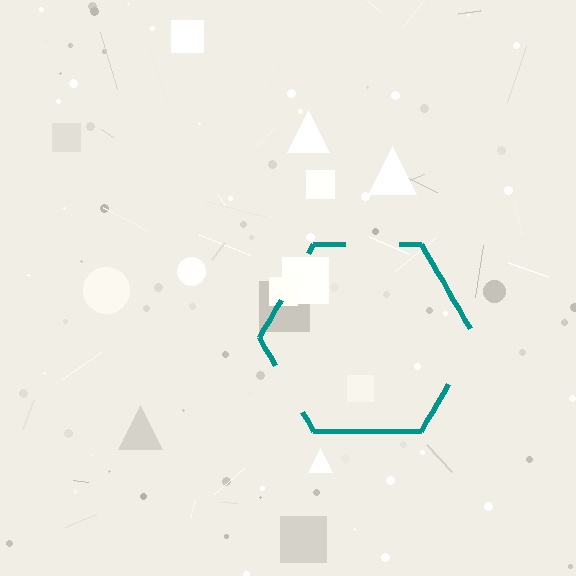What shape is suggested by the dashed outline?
The dashed outline suggests a hexagon.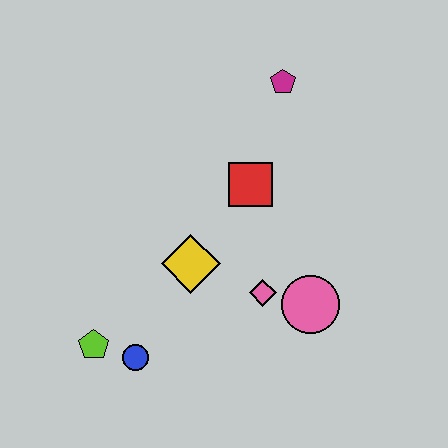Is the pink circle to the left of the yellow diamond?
No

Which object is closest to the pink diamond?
The pink circle is closest to the pink diamond.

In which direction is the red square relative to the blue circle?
The red square is above the blue circle.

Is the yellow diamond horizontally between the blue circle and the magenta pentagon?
Yes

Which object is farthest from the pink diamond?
The magenta pentagon is farthest from the pink diamond.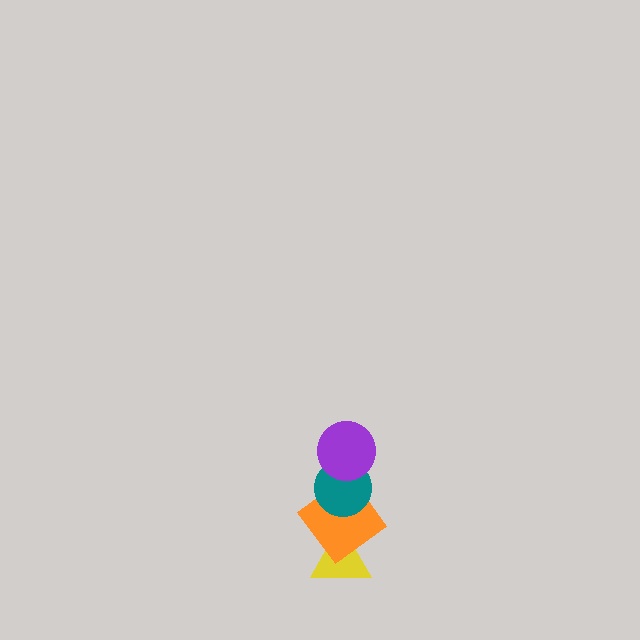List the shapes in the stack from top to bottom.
From top to bottom: the purple circle, the teal circle, the orange diamond, the yellow triangle.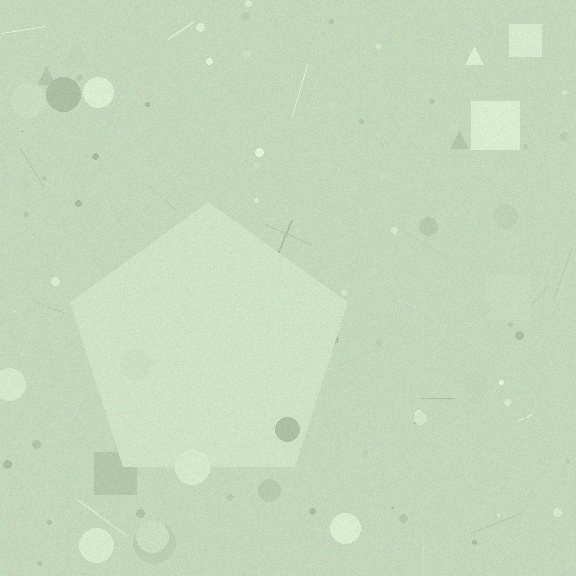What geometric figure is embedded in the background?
A pentagon is embedded in the background.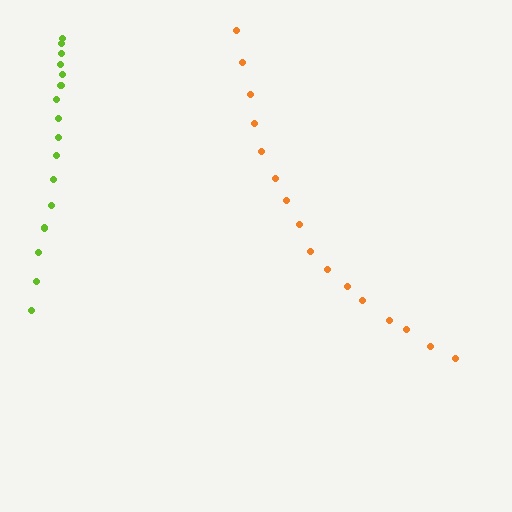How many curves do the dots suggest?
There are 2 distinct paths.